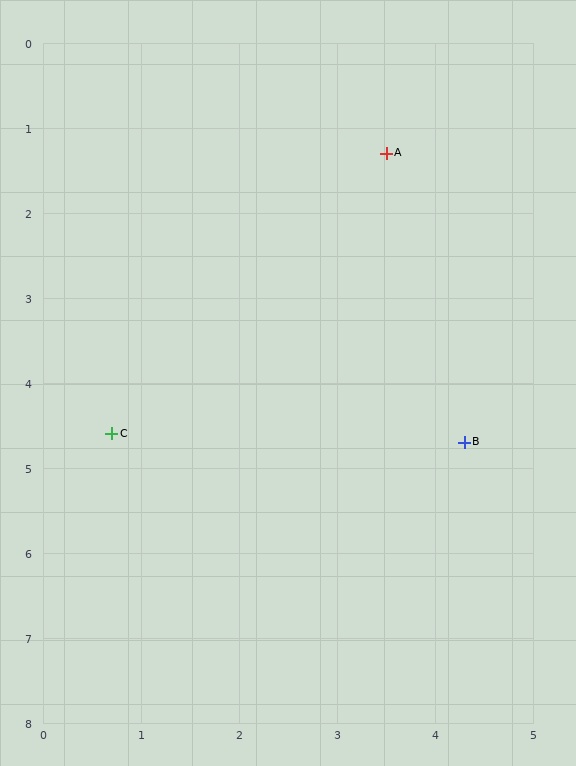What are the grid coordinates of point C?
Point C is at approximately (0.7, 4.6).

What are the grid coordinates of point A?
Point A is at approximately (3.5, 1.3).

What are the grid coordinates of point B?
Point B is at approximately (4.3, 4.7).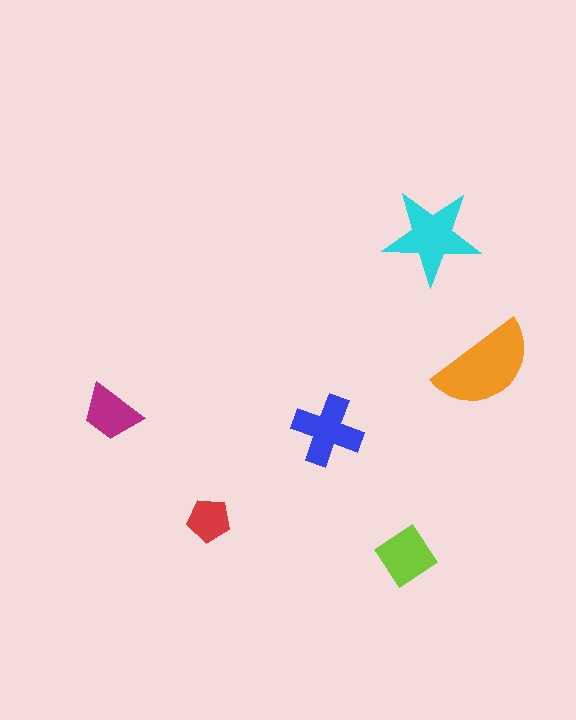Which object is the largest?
The orange semicircle.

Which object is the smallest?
The red pentagon.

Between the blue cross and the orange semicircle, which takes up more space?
The orange semicircle.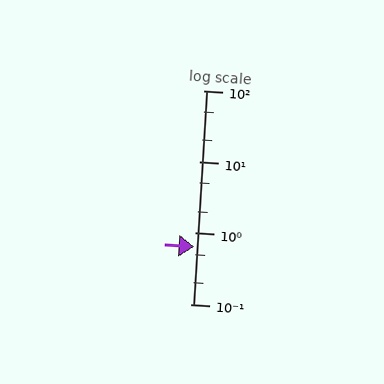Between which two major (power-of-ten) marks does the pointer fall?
The pointer is between 0.1 and 1.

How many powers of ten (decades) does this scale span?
The scale spans 3 decades, from 0.1 to 100.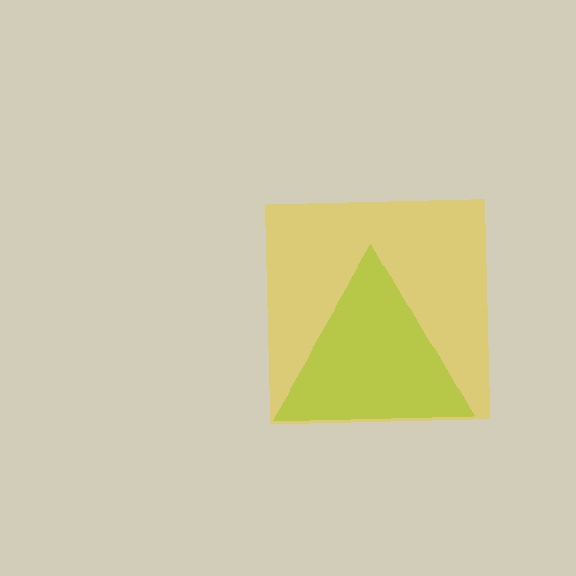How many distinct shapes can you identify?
There are 2 distinct shapes: a lime triangle, a yellow square.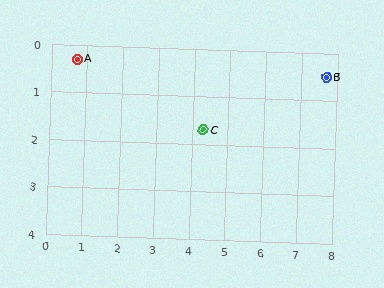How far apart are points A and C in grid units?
Points A and C are about 3.9 grid units apart.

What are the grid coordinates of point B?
Point B is at approximately (7.7, 0.5).